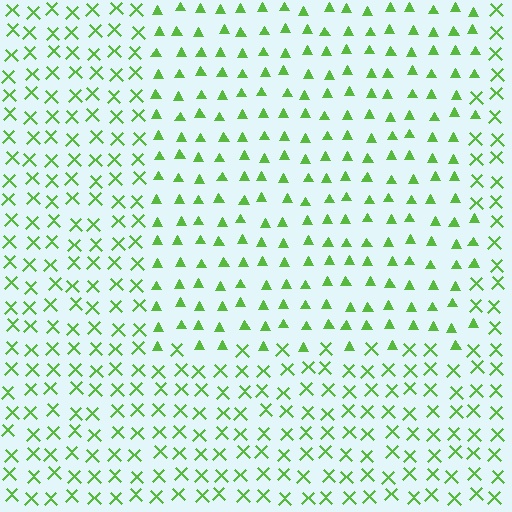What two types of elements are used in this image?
The image uses triangles inside the rectangle region and X marks outside it.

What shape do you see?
I see a rectangle.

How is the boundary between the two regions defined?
The boundary is defined by a change in element shape: triangles inside vs. X marks outside. All elements share the same color and spacing.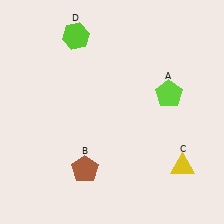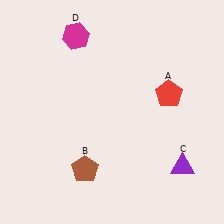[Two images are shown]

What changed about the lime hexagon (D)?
In Image 1, D is lime. In Image 2, it changed to magenta.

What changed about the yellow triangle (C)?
In Image 1, C is yellow. In Image 2, it changed to purple.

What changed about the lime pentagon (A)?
In Image 1, A is lime. In Image 2, it changed to red.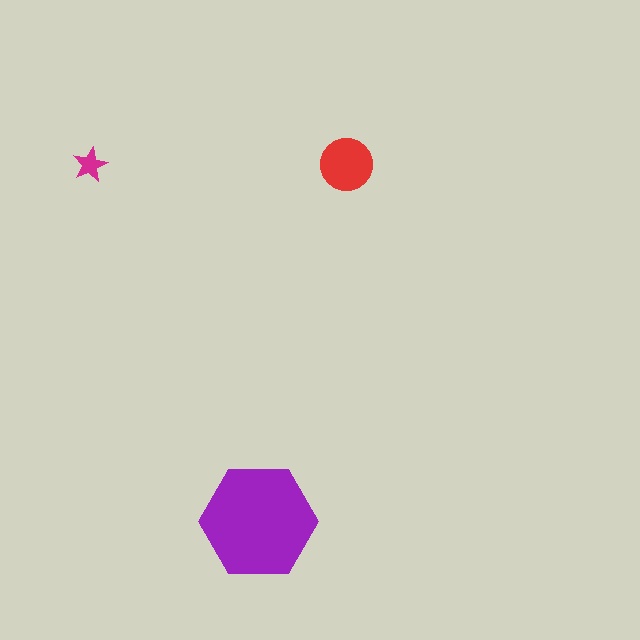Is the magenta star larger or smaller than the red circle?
Smaller.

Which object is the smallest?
The magenta star.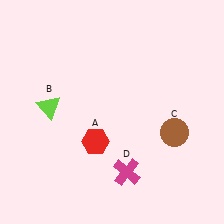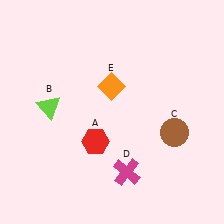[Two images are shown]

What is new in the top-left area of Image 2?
An orange diamond (E) was added in the top-left area of Image 2.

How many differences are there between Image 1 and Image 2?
There is 1 difference between the two images.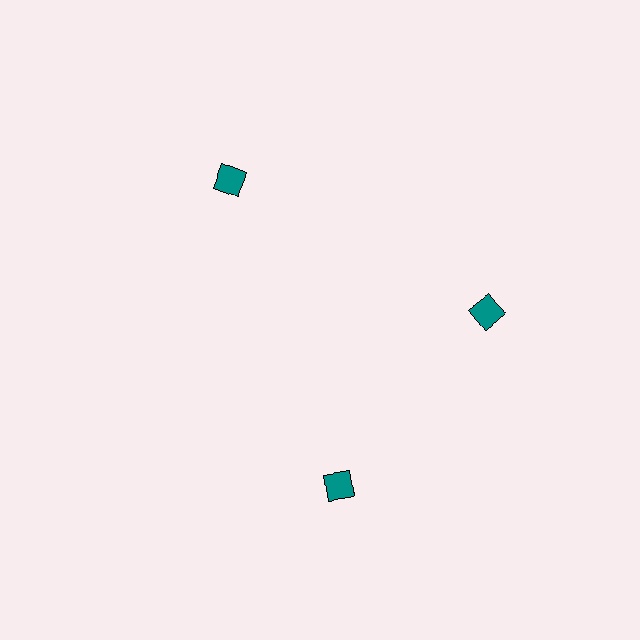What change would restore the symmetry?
The symmetry would be restored by rotating it back into even spacing with its neighbors so that all 3 squares sit at equal angles and equal distance from the center.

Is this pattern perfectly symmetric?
No. The 3 teal squares are arranged in a ring, but one element near the 7 o'clock position is rotated out of alignment along the ring, breaking the 3-fold rotational symmetry.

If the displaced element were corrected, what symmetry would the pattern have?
It would have 3-fold rotational symmetry — the pattern would map onto itself every 120 degrees.